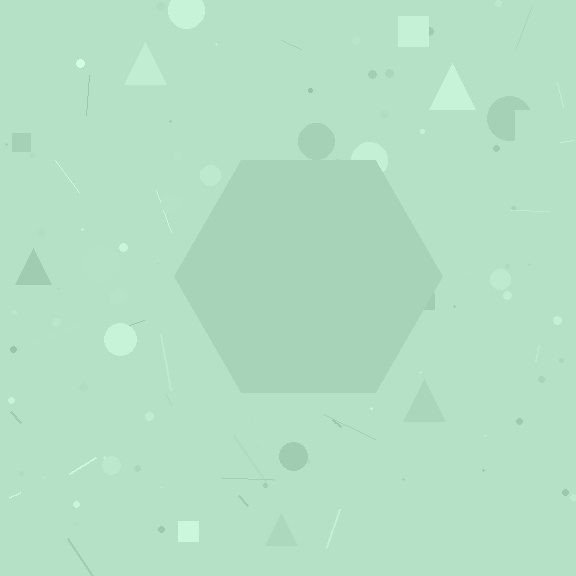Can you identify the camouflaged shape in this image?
The camouflaged shape is a hexagon.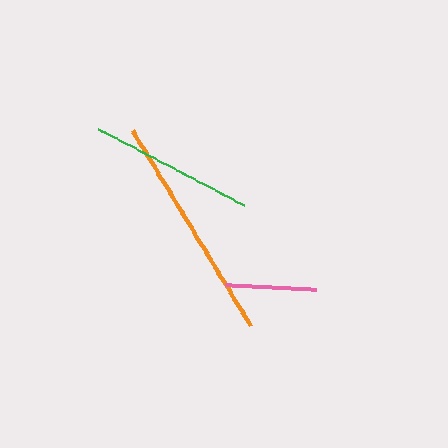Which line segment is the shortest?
The pink line is the shortest at approximately 92 pixels.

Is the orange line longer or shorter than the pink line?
The orange line is longer than the pink line.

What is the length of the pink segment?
The pink segment is approximately 92 pixels long.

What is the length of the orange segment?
The orange segment is approximately 229 pixels long.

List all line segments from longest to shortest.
From longest to shortest: orange, green, pink.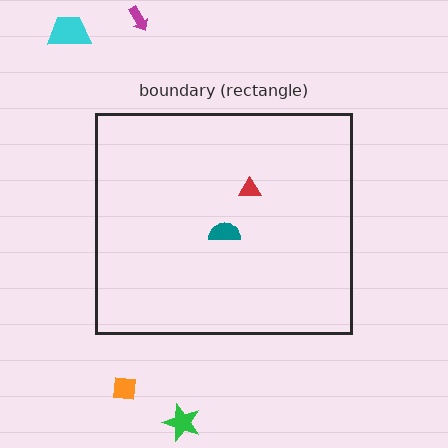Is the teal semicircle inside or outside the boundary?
Inside.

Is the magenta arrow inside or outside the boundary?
Outside.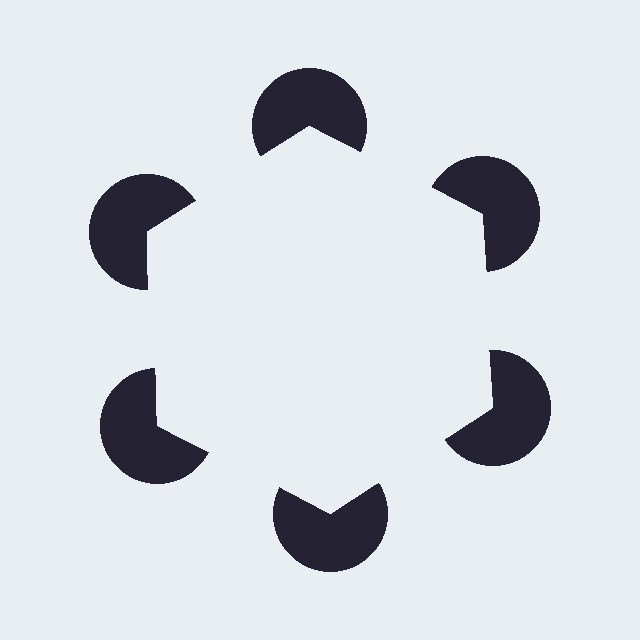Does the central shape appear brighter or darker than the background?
It typically appears slightly brighter than the background, even though no actual brightness change is drawn.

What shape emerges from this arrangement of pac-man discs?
An illusory hexagon — its edges are inferred from the aligned wedge cuts in the pac-man discs, not physically drawn.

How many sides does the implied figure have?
6 sides.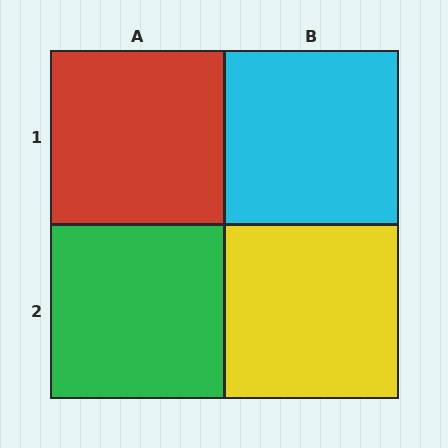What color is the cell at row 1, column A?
Red.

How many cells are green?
1 cell is green.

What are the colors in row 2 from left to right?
Green, yellow.